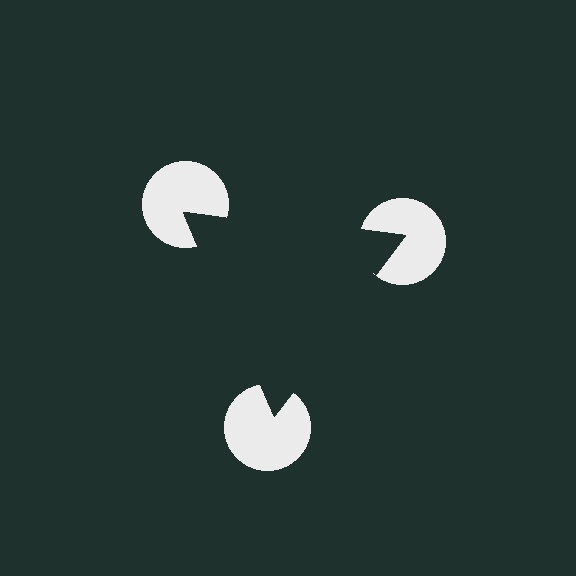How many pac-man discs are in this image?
There are 3 — one at each vertex of the illusory triangle.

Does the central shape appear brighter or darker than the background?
It typically appears slightly darker than the background, even though no actual brightness change is drawn.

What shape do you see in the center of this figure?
An illusory triangle — its edges are inferred from the aligned wedge cuts in the pac-man discs, not physically drawn.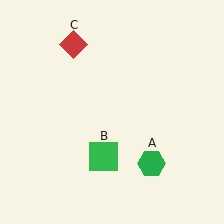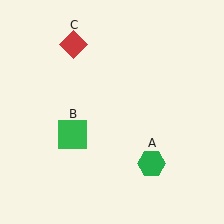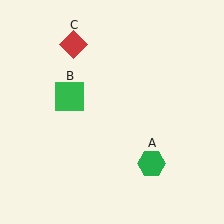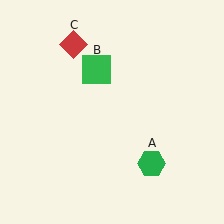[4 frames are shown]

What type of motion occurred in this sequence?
The green square (object B) rotated clockwise around the center of the scene.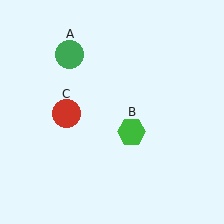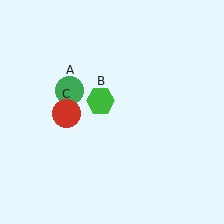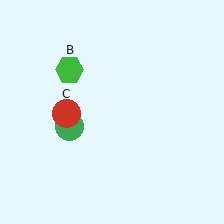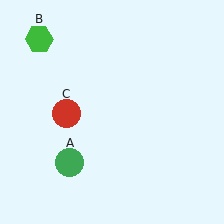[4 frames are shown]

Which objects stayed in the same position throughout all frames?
Red circle (object C) remained stationary.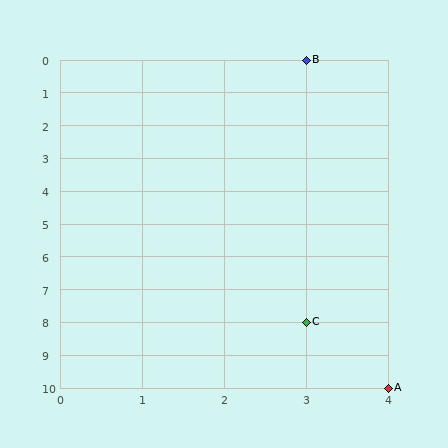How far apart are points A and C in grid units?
Points A and C are 1 column and 2 rows apart (about 2.2 grid units diagonally).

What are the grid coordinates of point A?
Point A is at grid coordinates (4, 10).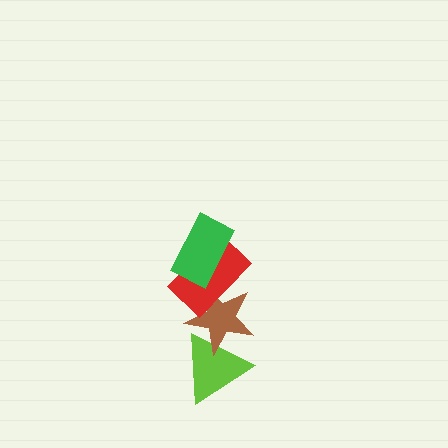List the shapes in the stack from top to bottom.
From top to bottom: the green rectangle, the red rectangle, the brown star, the lime triangle.